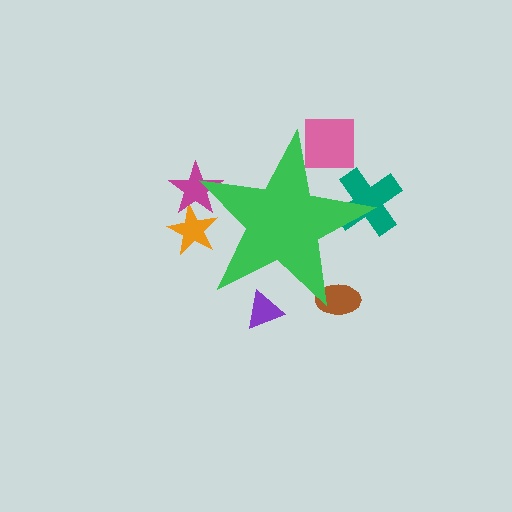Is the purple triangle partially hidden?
Yes, the purple triangle is partially hidden behind the green star.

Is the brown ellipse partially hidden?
Yes, the brown ellipse is partially hidden behind the green star.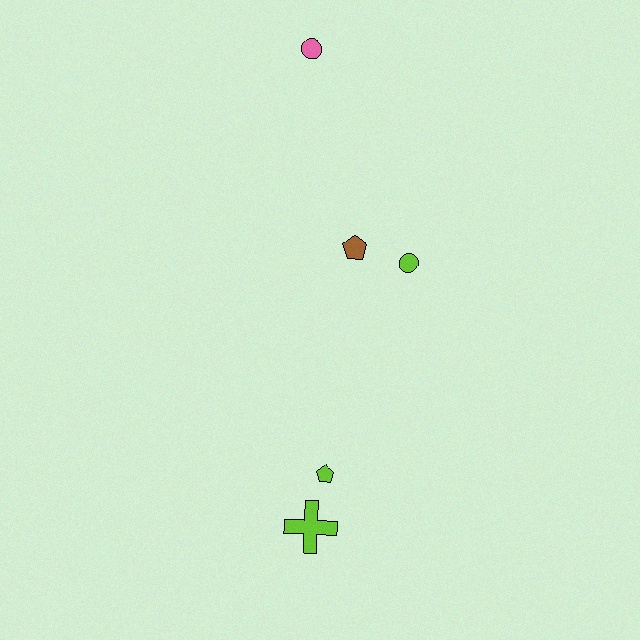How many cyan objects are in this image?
There are no cyan objects.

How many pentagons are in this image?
There are 2 pentagons.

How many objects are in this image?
There are 5 objects.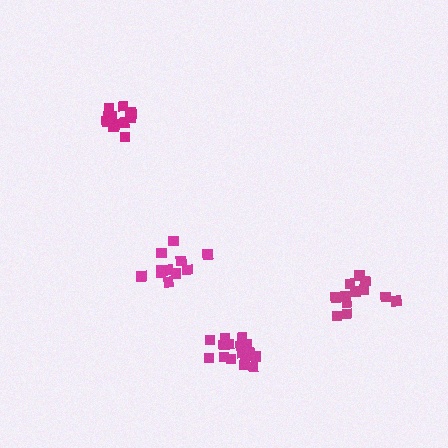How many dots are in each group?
Group 1: 14 dots, Group 2: 17 dots, Group 3: 13 dots, Group 4: 13 dots (57 total).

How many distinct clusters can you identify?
There are 4 distinct clusters.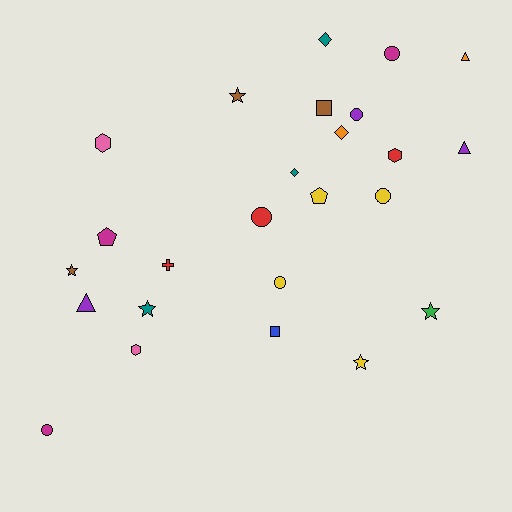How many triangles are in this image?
There are 3 triangles.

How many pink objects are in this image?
There are 2 pink objects.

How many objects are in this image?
There are 25 objects.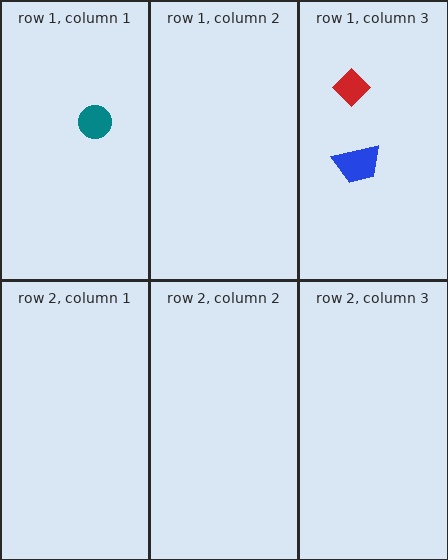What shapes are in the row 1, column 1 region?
The teal circle.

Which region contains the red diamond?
The row 1, column 3 region.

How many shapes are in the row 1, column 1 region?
1.